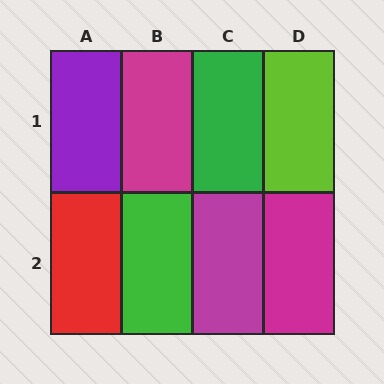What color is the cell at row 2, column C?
Magenta.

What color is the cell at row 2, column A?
Red.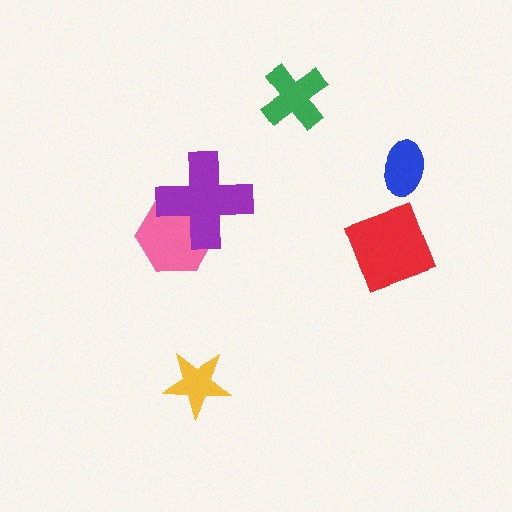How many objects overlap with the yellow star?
0 objects overlap with the yellow star.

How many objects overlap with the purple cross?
1 object overlaps with the purple cross.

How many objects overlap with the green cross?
0 objects overlap with the green cross.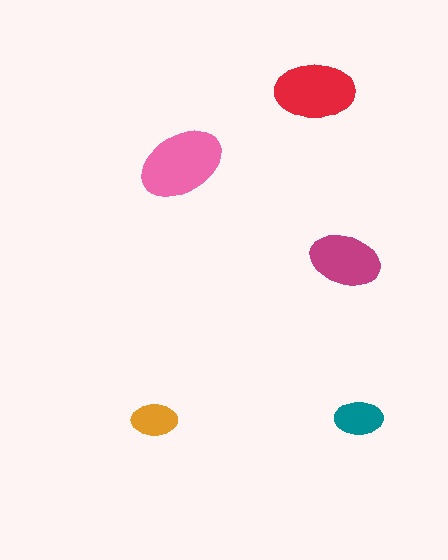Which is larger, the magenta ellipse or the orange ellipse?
The magenta one.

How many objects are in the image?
There are 5 objects in the image.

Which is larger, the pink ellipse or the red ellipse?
The pink one.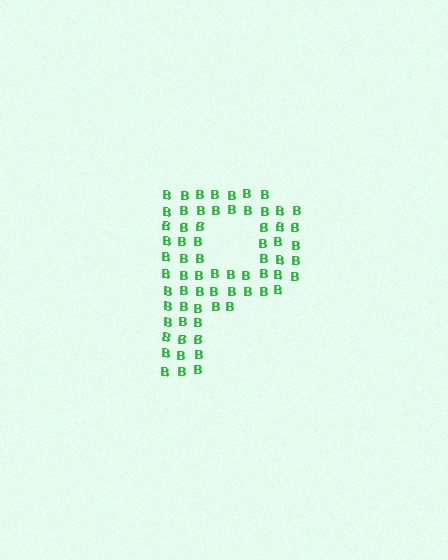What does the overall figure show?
The overall figure shows the letter P.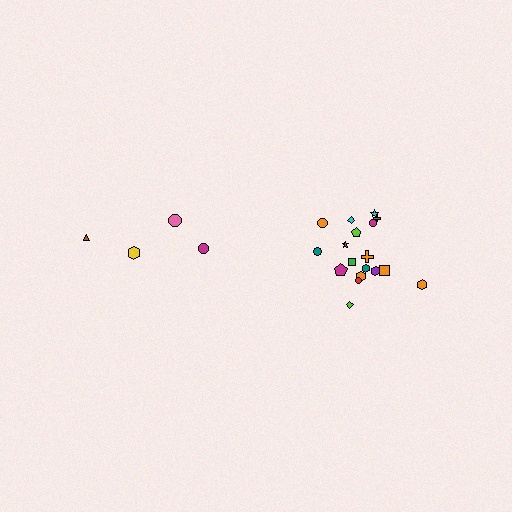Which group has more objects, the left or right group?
The right group.